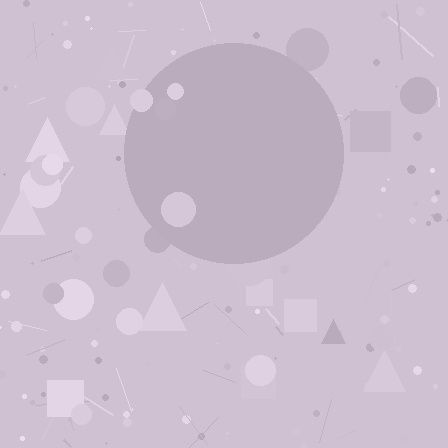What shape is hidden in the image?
A circle is hidden in the image.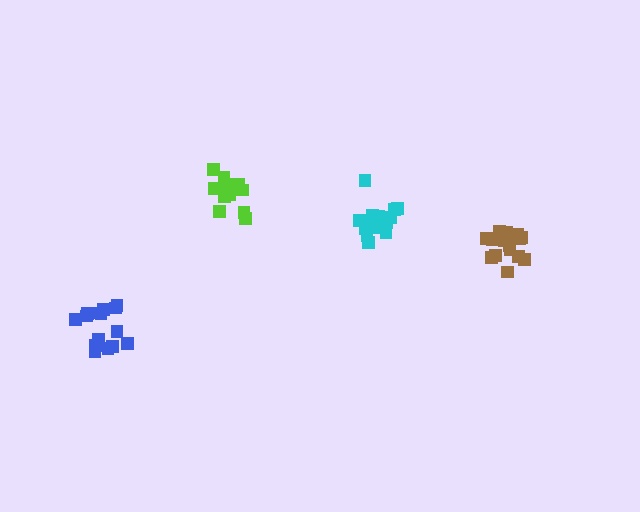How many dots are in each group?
Group 1: 15 dots, Group 2: 15 dots, Group 3: 12 dots, Group 4: 17 dots (59 total).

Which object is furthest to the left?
The blue cluster is leftmost.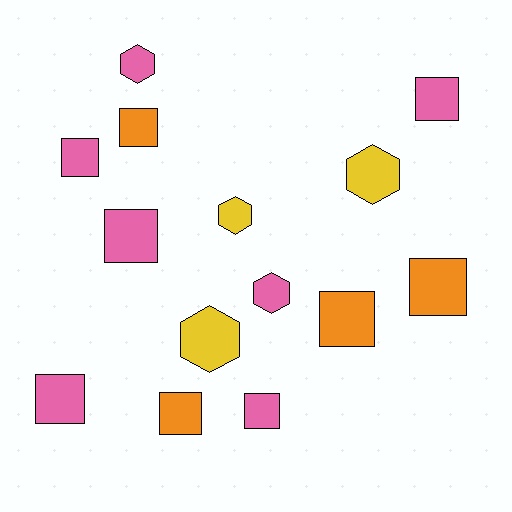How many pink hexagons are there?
There are 2 pink hexagons.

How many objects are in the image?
There are 14 objects.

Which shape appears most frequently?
Square, with 9 objects.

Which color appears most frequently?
Pink, with 7 objects.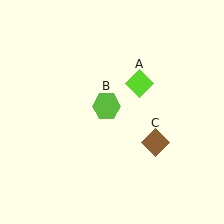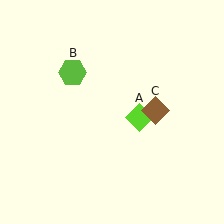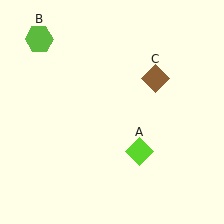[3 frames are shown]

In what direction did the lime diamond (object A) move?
The lime diamond (object A) moved down.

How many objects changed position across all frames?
3 objects changed position: lime diamond (object A), lime hexagon (object B), brown diamond (object C).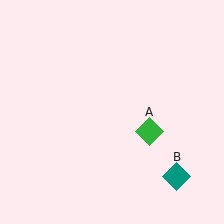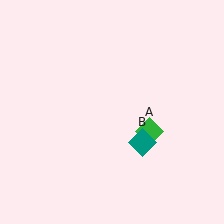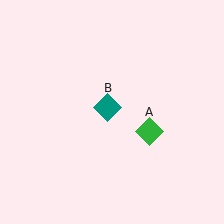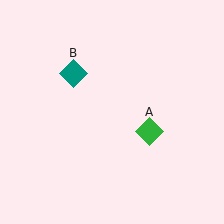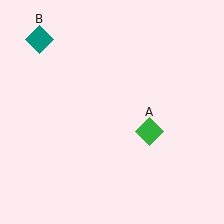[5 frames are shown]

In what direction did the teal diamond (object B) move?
The teal diamond (object B) moved up and to the left.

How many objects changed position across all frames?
1 object changed position: teal diamond (object B).